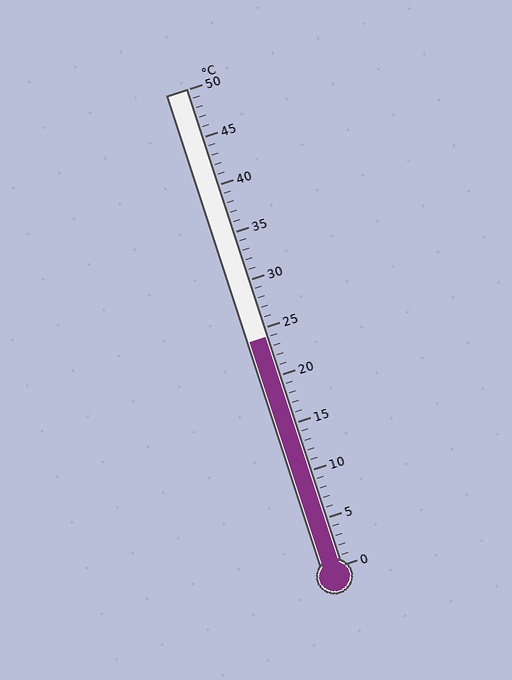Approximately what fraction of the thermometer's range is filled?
The thermometer is filled to approximately 50% of its range.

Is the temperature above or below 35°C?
The temperature is below 35°C.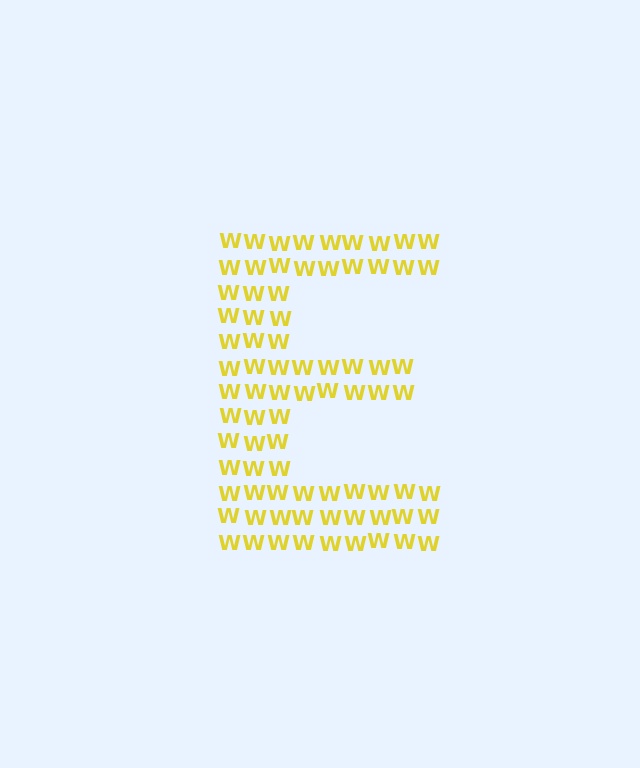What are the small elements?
The small elements are letter W's.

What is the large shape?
The large shape is the letter E.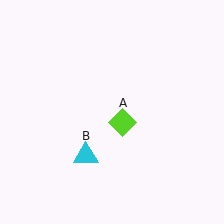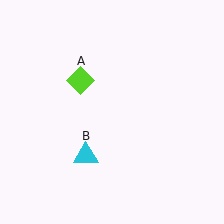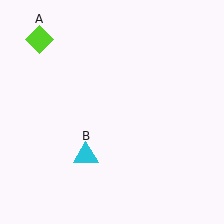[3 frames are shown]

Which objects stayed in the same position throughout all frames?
Cyan triangle (object B) remained stationary.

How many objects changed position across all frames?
1 object changed position: lime diamond (object A).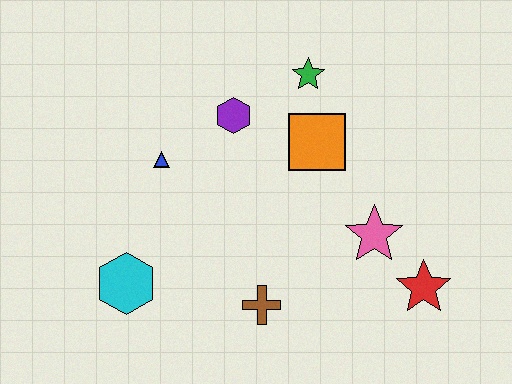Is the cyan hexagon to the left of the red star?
Yes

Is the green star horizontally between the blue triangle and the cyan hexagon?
No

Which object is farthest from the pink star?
The cyan hexagon is farthest from the pink star.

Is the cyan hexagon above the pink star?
No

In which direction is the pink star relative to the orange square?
The pink star is below the orange square.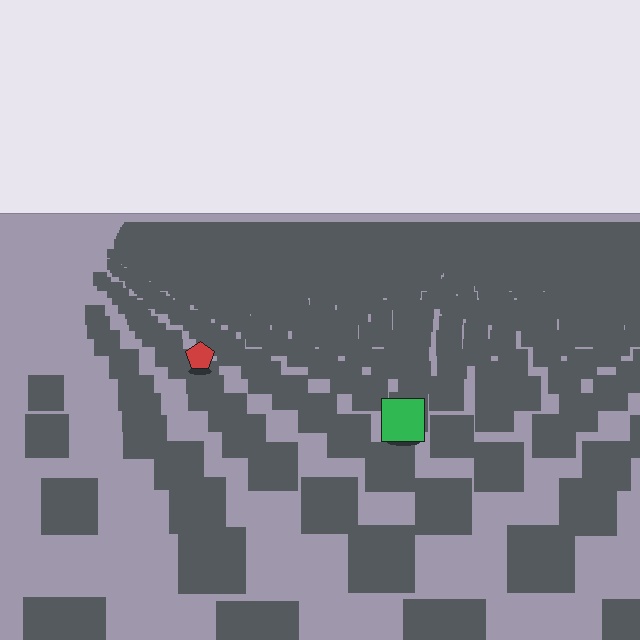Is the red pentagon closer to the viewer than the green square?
No. The green square is closer — you can tell from the texture gradient: the ground texture is coarser near it.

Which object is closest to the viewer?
The green square is closest. The texture marks near it are larger and more spread out.